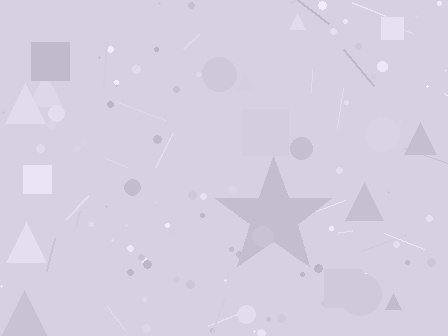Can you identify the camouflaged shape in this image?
The camouflaged shape is a star.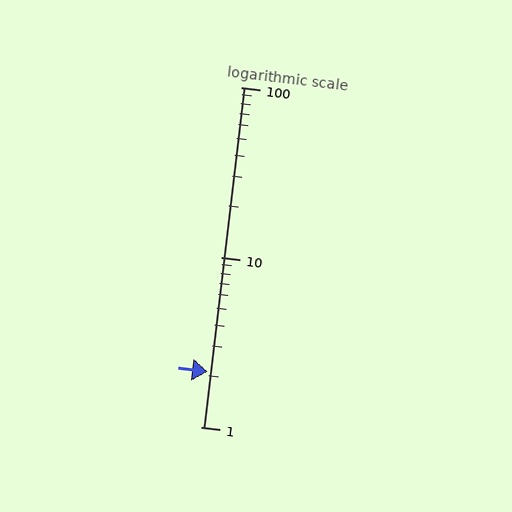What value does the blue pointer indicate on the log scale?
The pointer indicates approximately 2.1.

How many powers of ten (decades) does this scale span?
The scale spans 2 decades, from 1 to 100.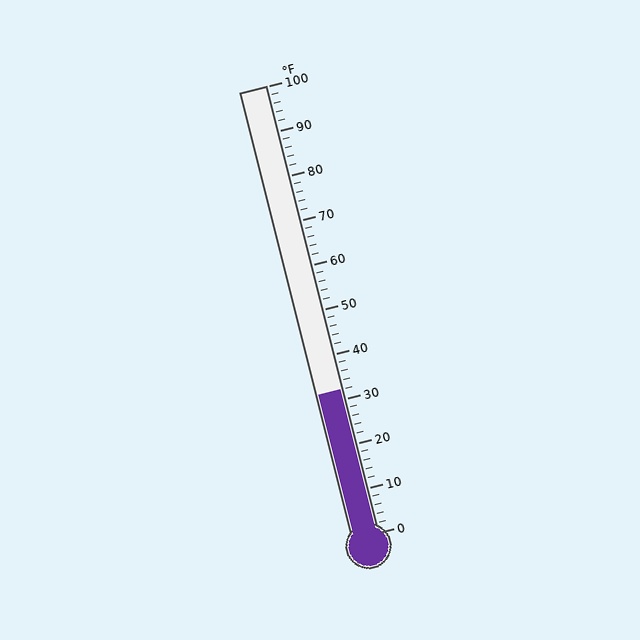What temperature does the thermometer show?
The thermometer shows approximately 32°F.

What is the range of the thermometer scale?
The thermometer scale ranges from 0°F to 100°F.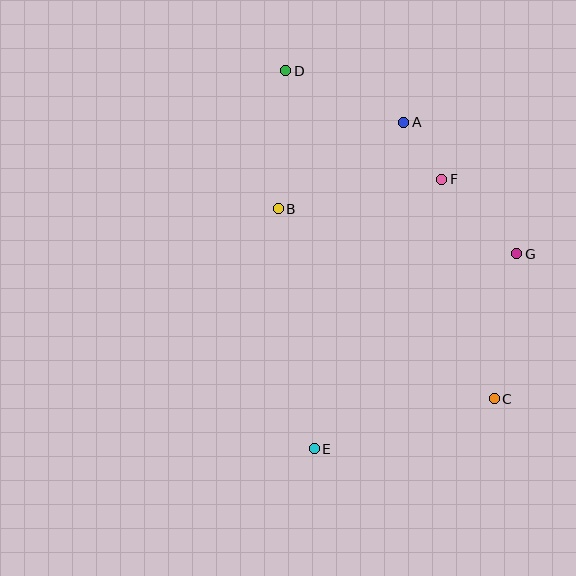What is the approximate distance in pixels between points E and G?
The distance between E and G is approximately 281 pixels.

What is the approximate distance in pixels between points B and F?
The distance between B and F is approximately 166 pixels.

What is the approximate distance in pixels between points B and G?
The distance between B and G is approximately 243 pixels.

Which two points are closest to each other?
Points A and F are closest to each other.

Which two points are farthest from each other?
Points C and D are farthest from each other.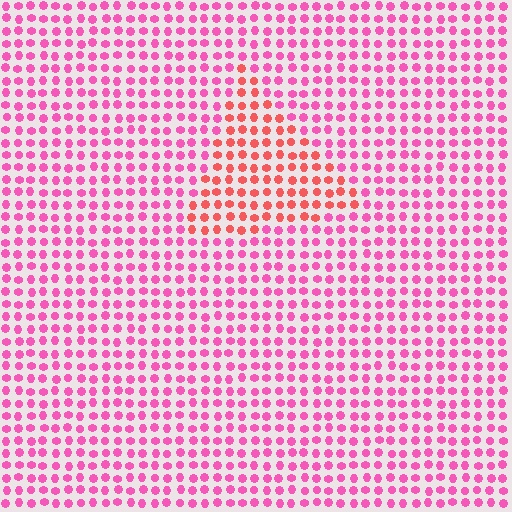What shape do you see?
I see a triangle.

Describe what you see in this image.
The image is filled with small pink elements in a uniform arrangement. A triangle-shaped region is visible where the elements are tinted to a slightly different hue, forming a subtle color boundary.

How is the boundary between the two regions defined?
The boundary is defined purely by a slight shift in hue (about 36 degrees). Spacing, size, and orientation are identical on both sides.